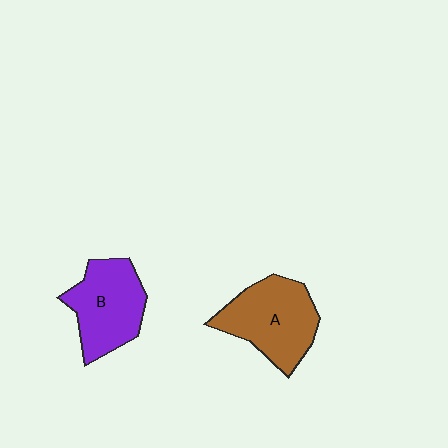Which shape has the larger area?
Shape A (brown).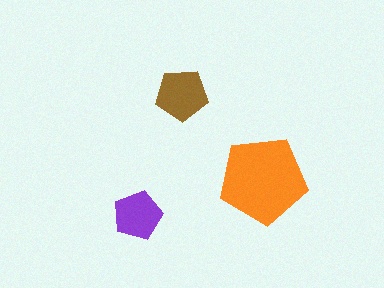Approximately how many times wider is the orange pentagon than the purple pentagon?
About 2 times wider.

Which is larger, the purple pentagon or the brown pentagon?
The brown one.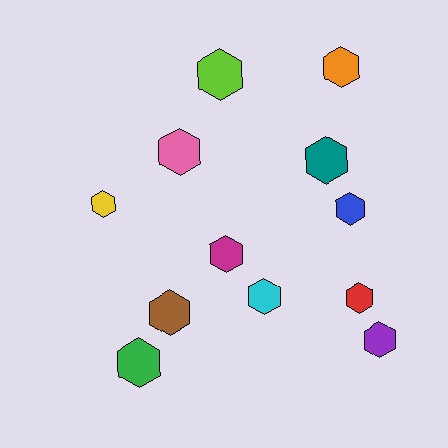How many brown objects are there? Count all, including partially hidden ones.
There is 1 brown object.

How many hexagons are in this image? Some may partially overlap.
There are 12 hexagons.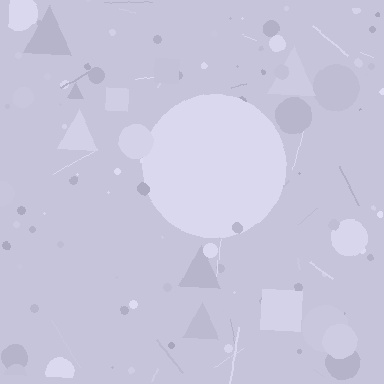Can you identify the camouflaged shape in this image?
The camouflaged shape is a circle.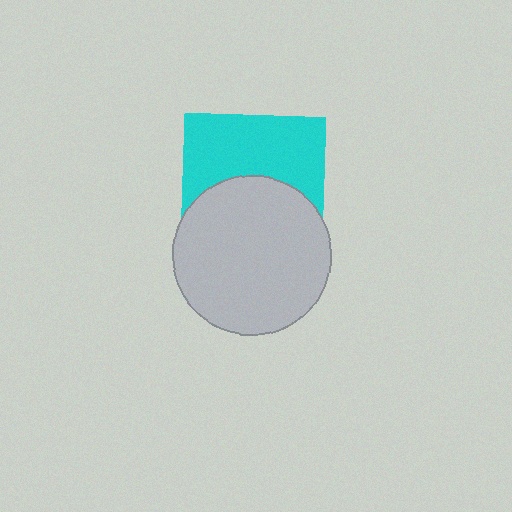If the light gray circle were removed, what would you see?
You would see the complete cyan square.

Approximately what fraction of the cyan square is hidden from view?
Roughly 49% of the cyan square is hidden behind the light gray circle.